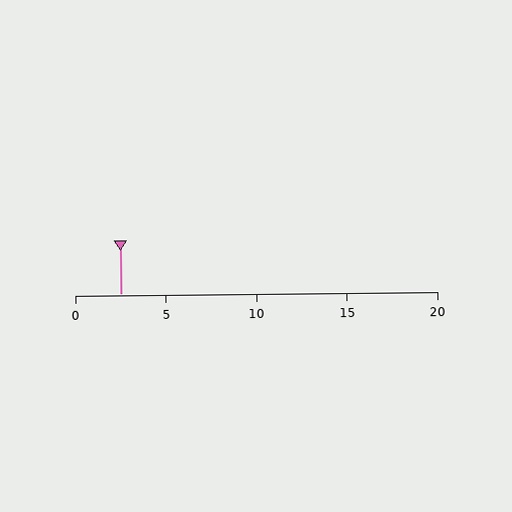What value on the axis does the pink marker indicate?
The marker indicates approximately 2.5.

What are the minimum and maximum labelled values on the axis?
The axis runs from 0 to 20.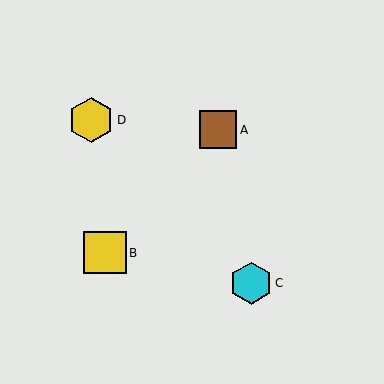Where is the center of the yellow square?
The center of the yellow square is at (105, 253).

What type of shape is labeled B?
Shape B is a yellow square.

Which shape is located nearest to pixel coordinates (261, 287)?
The cyan hexagon (labeled C) at (251, 283) is nearest to that location.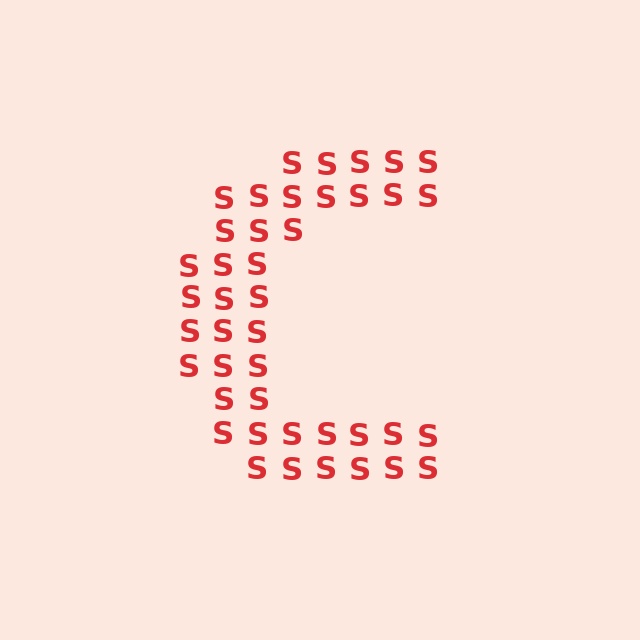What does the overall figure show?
The overall figure shows the letter C.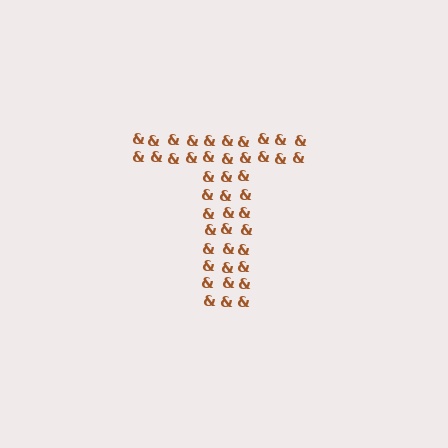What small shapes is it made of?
It is made of small ampersands.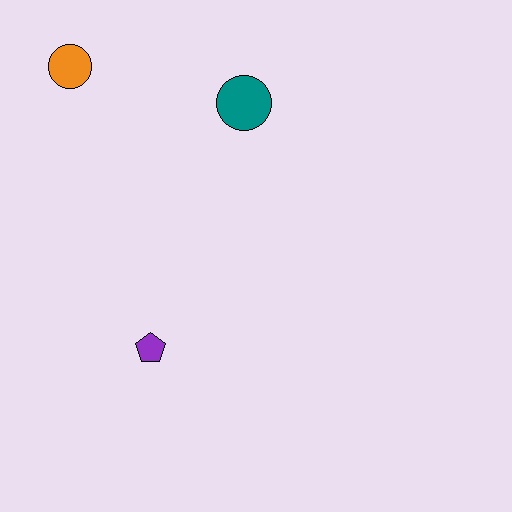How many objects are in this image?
There are 3 objects.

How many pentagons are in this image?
There is 1 pentagon.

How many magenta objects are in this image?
There are no magenta objects.